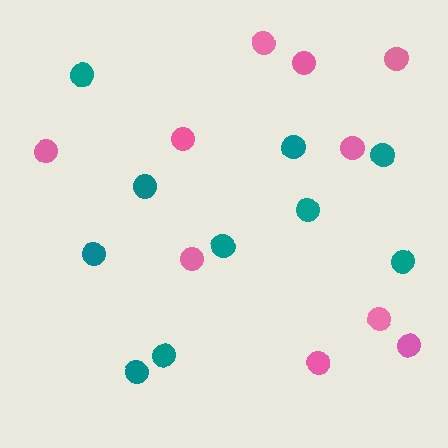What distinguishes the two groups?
There are 2 groups: one group of pink circles (10) and one group of teal circles (10).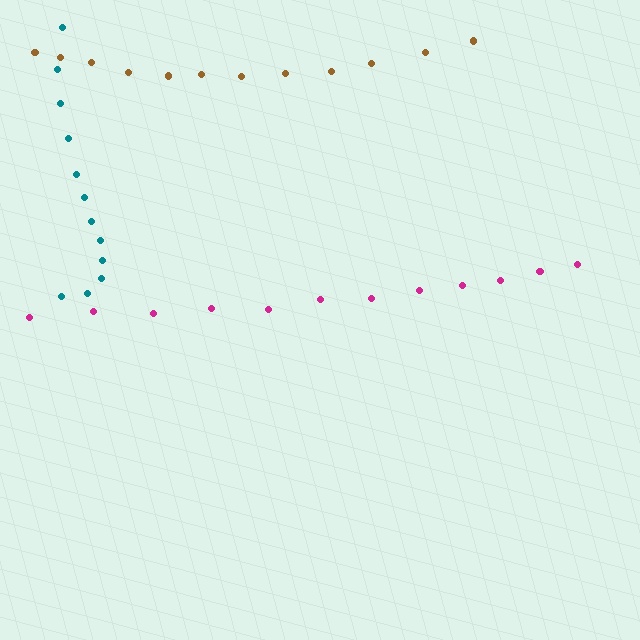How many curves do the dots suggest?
There are 3 distinct paths.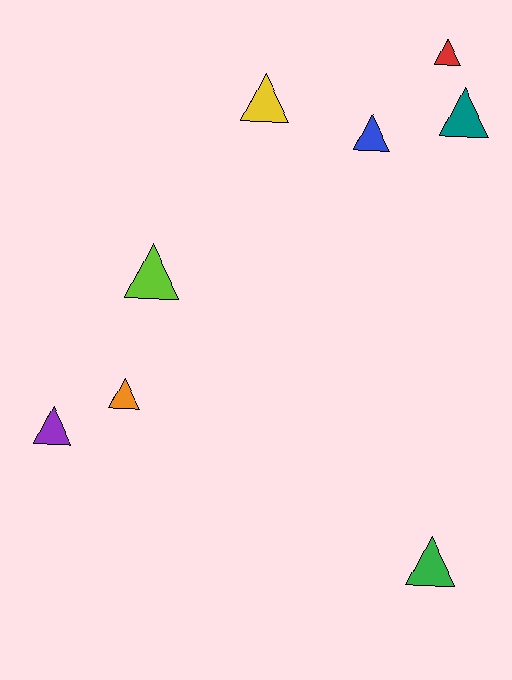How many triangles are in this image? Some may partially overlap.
There are 8 triangles.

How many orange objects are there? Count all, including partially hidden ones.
There is 1 orange object.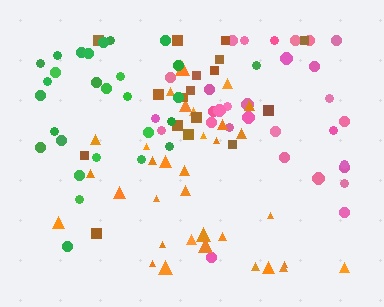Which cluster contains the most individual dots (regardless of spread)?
Orange (33).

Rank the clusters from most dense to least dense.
green, orange, pink, brown.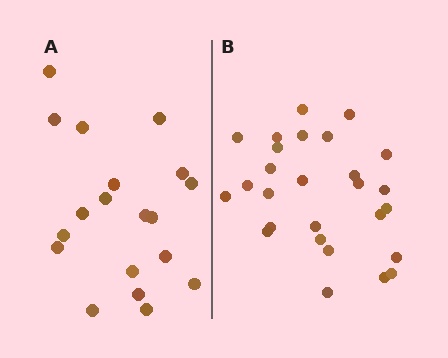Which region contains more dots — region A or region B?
Region B (the right region) has more dots.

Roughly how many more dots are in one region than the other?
Region B has roughly 8 or so more dots than region A.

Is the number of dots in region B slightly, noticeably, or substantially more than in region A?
Region B has noticeably more, but not dramatically so. The ratio is roughly 1.4 to 1.